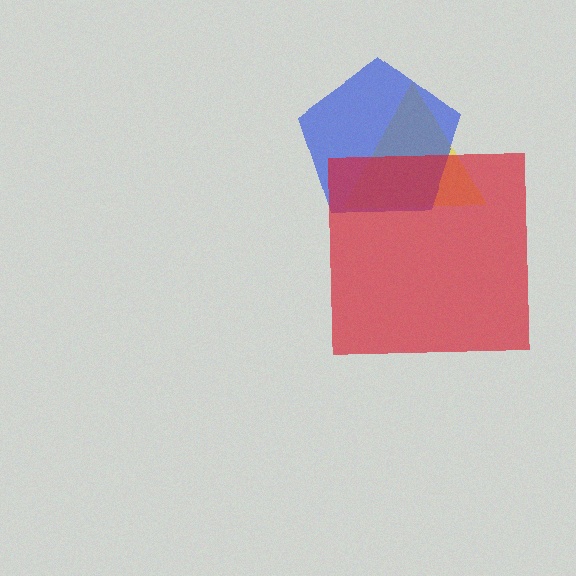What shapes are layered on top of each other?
The layered shapes are: a yellow triangle, a blue pentagon, a red square.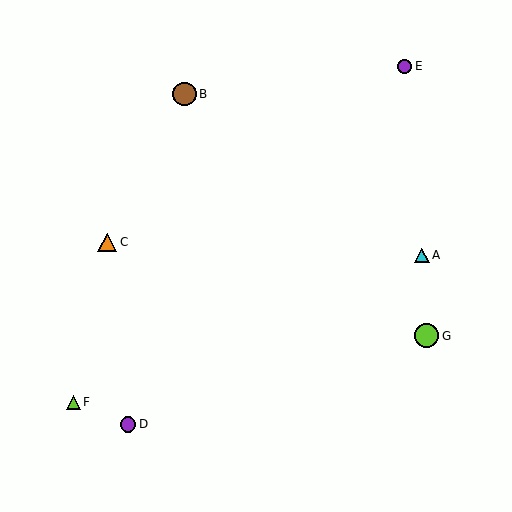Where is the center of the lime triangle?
The center of the lime triangle is at (73, 402).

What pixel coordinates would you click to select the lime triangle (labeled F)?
Click at (73, 402) to select the lime triangle F.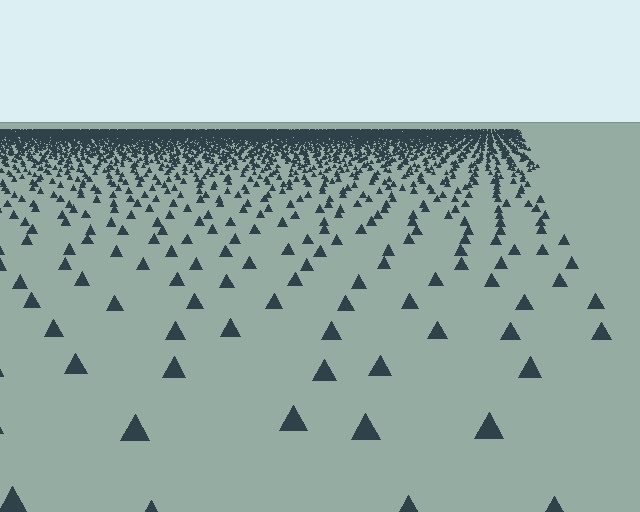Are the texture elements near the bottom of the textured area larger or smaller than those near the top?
Larger. Near the bottom, elements are closer to the viewer and appear at a bigger on-screen size.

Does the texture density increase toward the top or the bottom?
Density increases toward the top.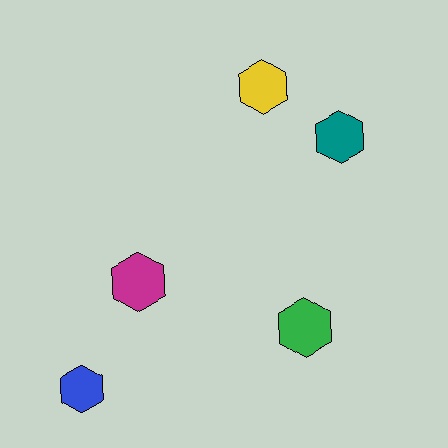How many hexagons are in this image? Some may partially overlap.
There are 5 hexagons.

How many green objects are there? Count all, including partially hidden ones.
There is 1 green object.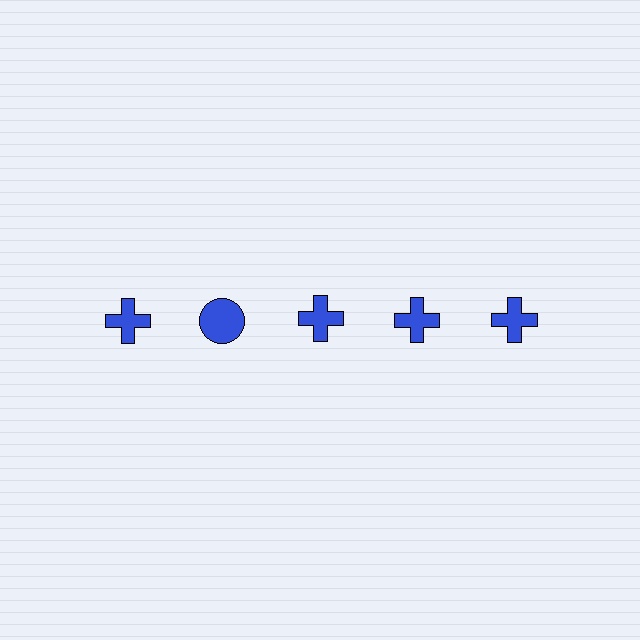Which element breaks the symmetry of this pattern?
The blue circle in the top row, second from left column breaks the symmetry. All other shapes are blue crosses.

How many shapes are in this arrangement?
There are 5 shapes arranged in a grid pattern.